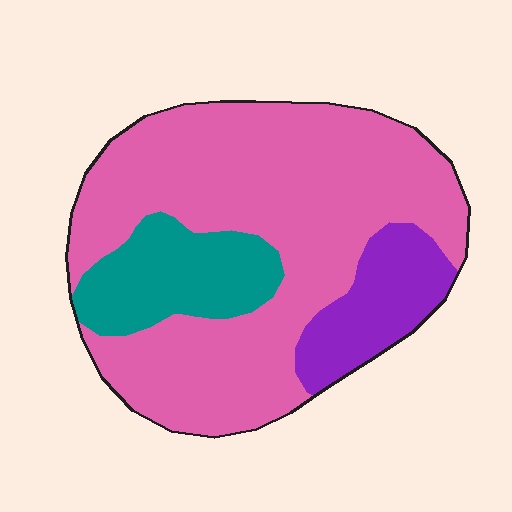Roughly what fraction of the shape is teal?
Teal covers about 15% of the shape.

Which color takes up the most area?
Pink, at roughly 70%.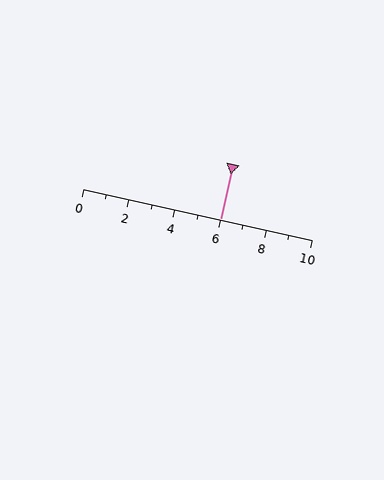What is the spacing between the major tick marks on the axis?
The major ticks are spaced 2 apart.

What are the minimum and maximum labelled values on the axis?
The axis runs from 0 to 10.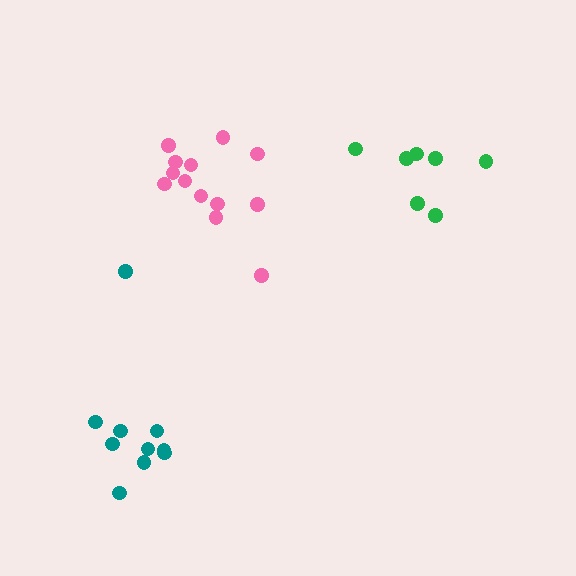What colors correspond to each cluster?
The clusters are colored: teal, pink, green.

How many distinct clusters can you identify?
There are 3 distinct clusters.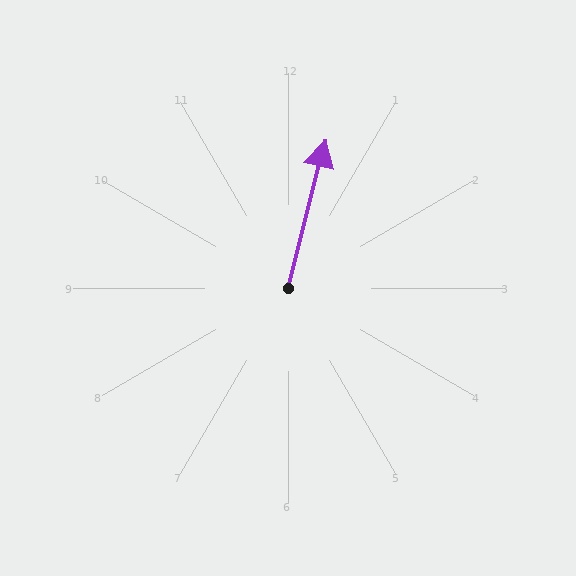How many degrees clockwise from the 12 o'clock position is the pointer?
Approximately 14 degrees.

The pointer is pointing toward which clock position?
Roughly 12 o'clock.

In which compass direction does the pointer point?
North.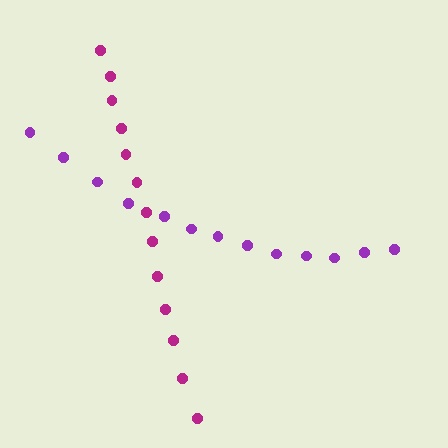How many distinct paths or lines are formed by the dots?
There are 2 distinct paths.